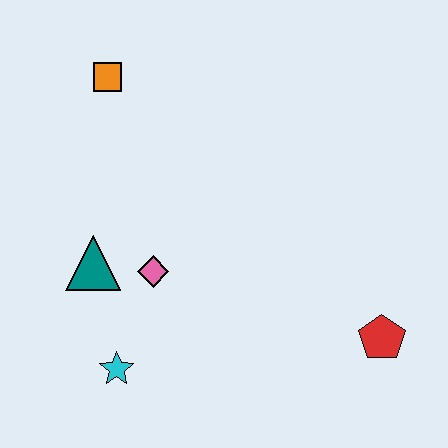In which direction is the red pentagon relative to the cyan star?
The red pentagon is to the right of the cyan star.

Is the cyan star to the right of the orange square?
Yes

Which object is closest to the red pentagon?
The pink diamond is closest to the red pentagon.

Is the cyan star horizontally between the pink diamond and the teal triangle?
Yes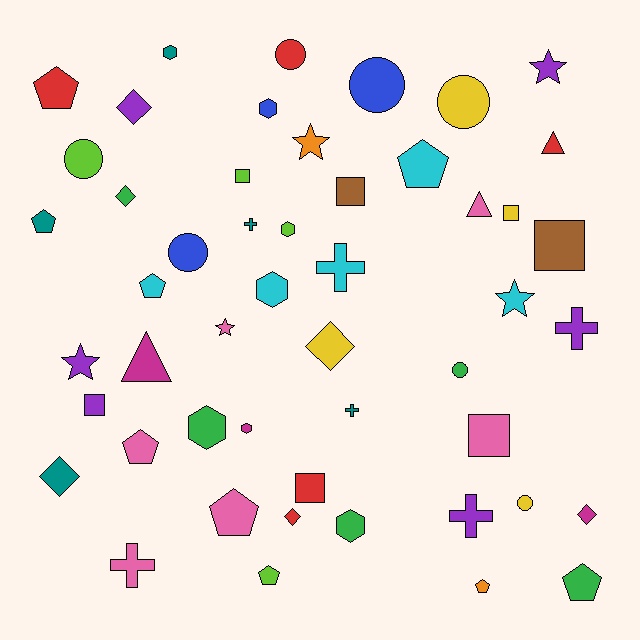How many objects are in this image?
There are 50 objects.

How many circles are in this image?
There are 7 circles.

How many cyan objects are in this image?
There are 5 cyan objects.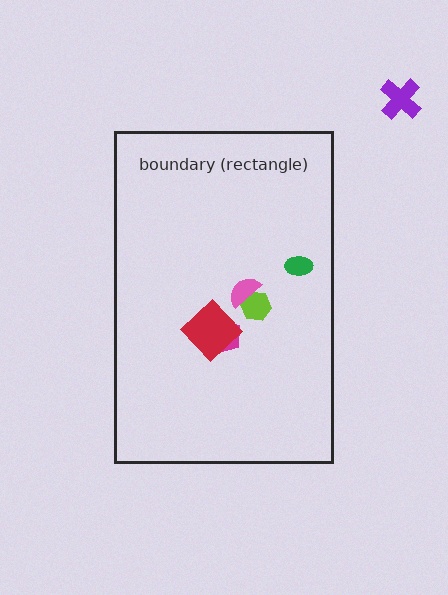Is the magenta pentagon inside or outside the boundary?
Inside.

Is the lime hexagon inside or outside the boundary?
Inside.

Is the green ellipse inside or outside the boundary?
Inside.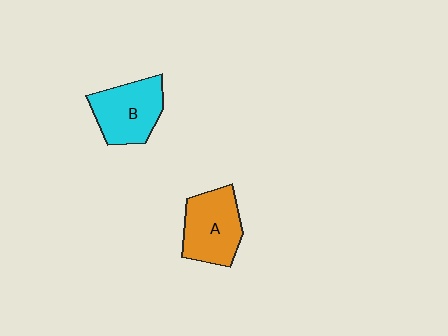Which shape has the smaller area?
Shape B (cyan).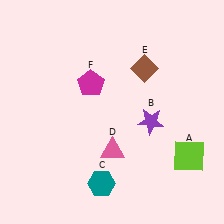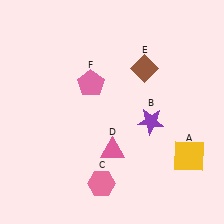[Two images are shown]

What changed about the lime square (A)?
In Image 1, A is lime. In Image 2, it changed to yellow.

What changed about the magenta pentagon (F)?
In Image 1, F is magenta. In Image 2, it changed to pink.